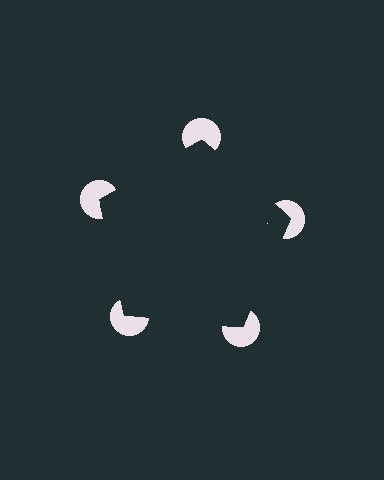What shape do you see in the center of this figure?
An illusory pentagon — its edges are inferred from the aligned wedge cuts in the pac-man discs, not physically drawn.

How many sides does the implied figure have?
5 sides.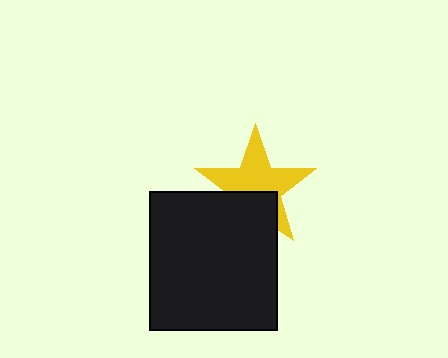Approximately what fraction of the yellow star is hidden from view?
Roughly 34% of the yellow star is hidden behind the black rectangle.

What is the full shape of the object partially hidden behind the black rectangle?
The partially hidden object is a yellow star.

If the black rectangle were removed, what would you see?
You would see the complete yellow star.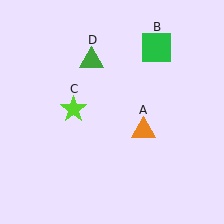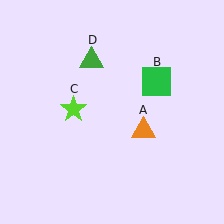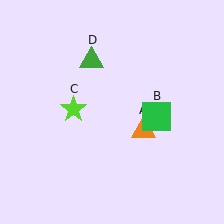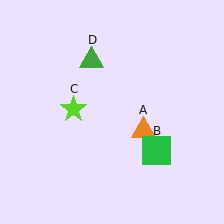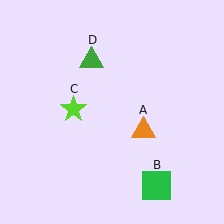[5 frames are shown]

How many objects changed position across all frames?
1 object changed position: green square (object B).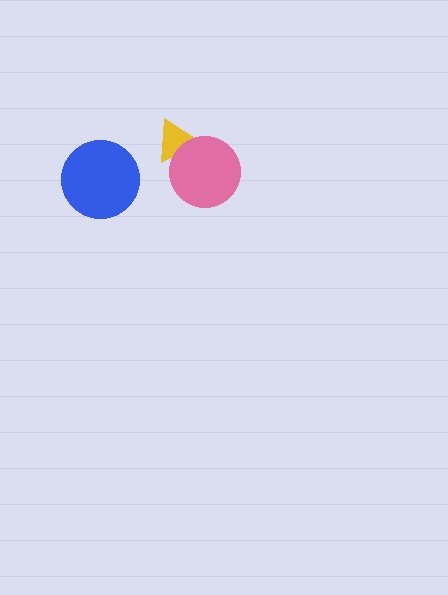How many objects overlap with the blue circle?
0 objects overlap with the blue circle.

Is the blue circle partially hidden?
No, no other shape covers it.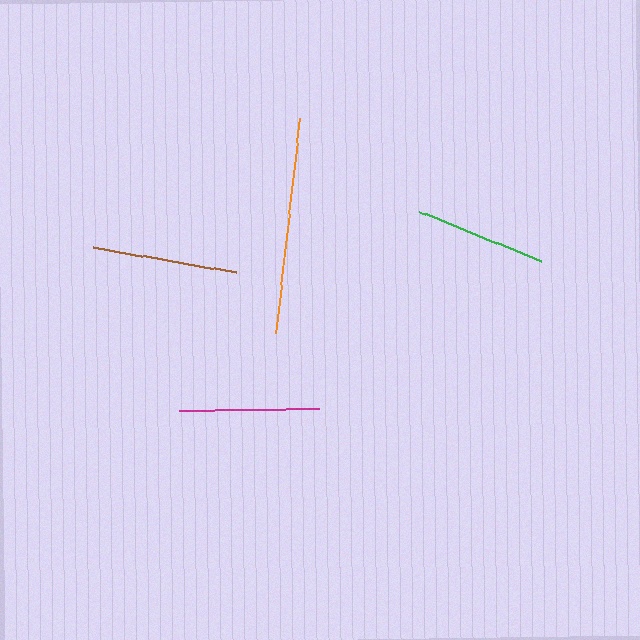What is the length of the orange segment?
The orange segment is approximately 216 pixels long.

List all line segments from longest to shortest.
From longest to shortest: orange, brown, magenta, green.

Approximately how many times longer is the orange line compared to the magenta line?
The orange line is approximately 1.5 times the length of the magenta line.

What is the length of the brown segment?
The brown segment is approximately 145 pixels long.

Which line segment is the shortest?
The green line is the shortest at approximately 132 pixels.